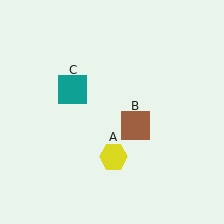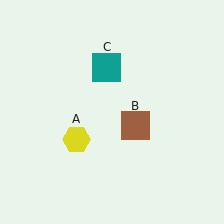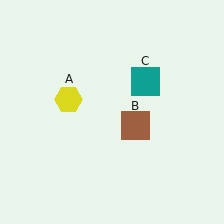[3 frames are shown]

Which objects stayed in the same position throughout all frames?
Brown square (object B) remained stationary.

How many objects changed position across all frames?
2 objects changed position: yellow hexagon (object A), teal square (object C).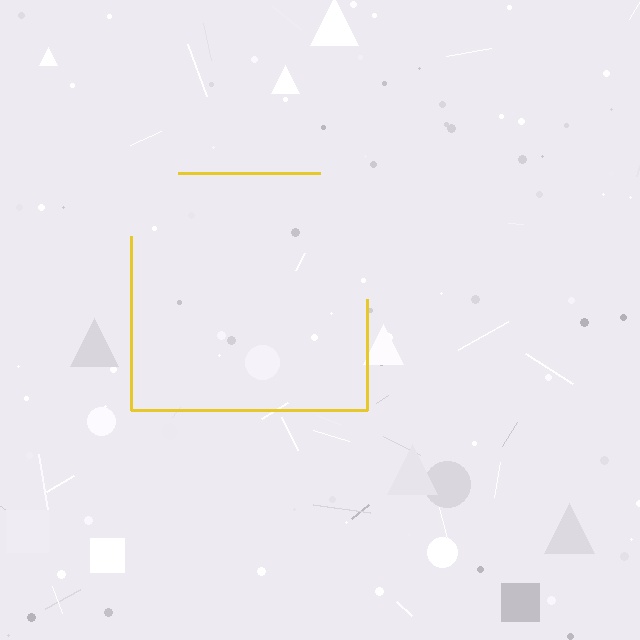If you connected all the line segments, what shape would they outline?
They would outline a square.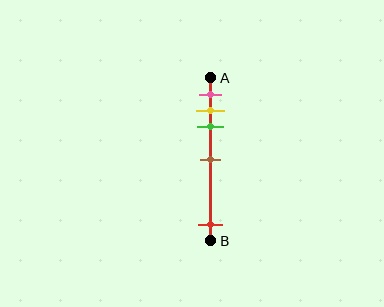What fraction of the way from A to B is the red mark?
The red mark is approximately 90% (0.9) of the way from A to B.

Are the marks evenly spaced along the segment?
No, the marks are not evenly spaced.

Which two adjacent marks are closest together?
The yellow and green marks are the closest adjacent pair.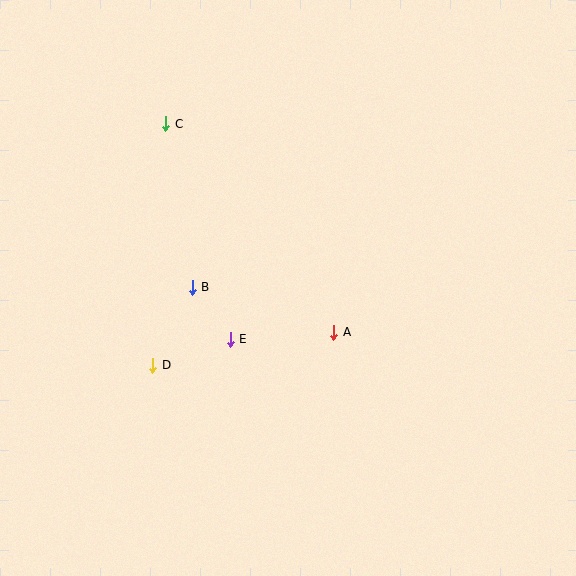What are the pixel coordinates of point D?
Point D is at (153, 365).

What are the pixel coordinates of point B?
Point B is at (192, 287).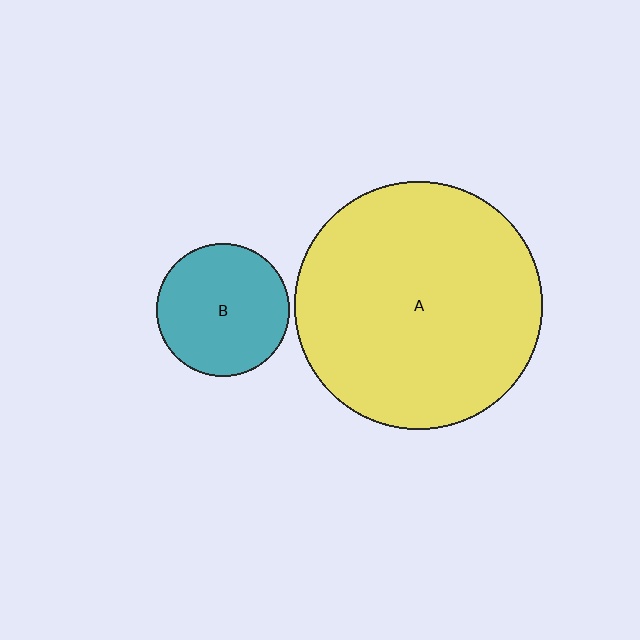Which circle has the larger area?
Circle A (yellow).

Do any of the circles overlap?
No, none of the circles overlap.